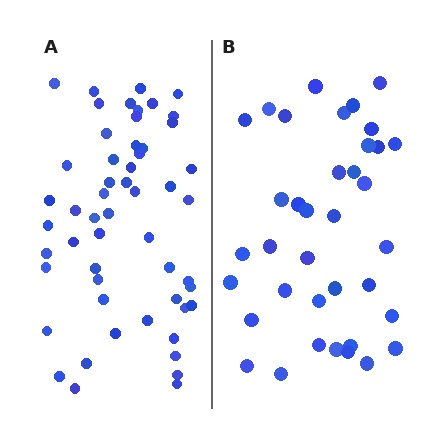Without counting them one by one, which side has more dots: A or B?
Region A (the left region) has more dots.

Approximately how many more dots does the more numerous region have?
Region A has approximately 15 more dots than region B.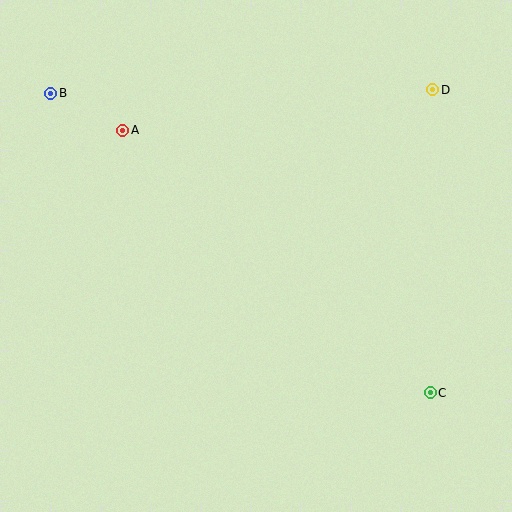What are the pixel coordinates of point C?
Point C is at (430, 393).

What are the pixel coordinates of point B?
Point B is at (51, 94).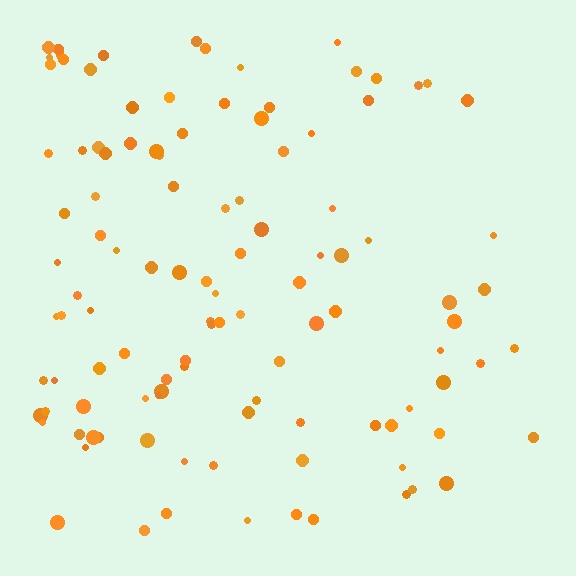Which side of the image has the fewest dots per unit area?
The right.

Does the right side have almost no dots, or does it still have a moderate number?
Still a moderate number, just noticeably fewer than the left.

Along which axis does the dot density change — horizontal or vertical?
Horizontal.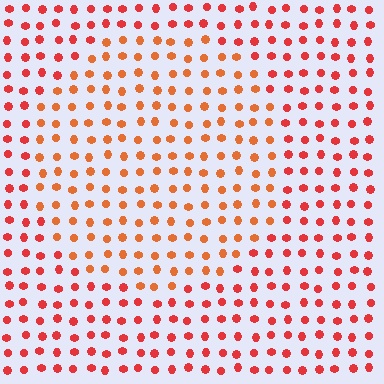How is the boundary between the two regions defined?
The boundary is defined purely by a slight shift in hue (about 22 degrees). Spacing, size, and orientation are identical on both sides.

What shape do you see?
I see a circle.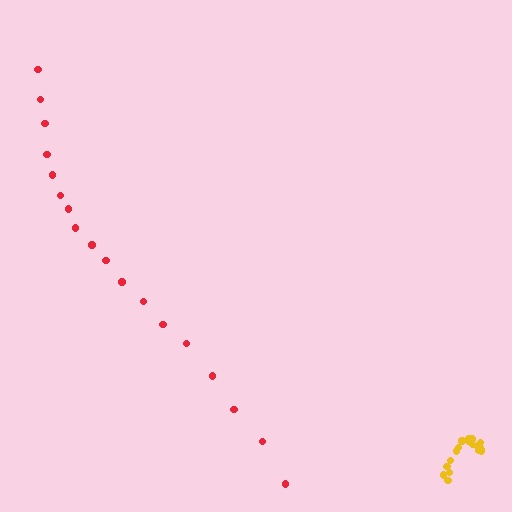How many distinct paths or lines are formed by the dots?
There are 2 distinct paths.